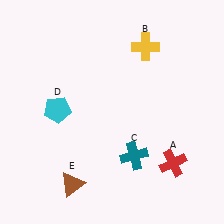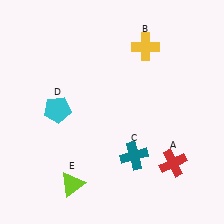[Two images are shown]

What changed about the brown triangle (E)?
In Image 1, E is brown. In Image 2, it changed to lime.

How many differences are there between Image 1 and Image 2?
There is 1 difference between the two images.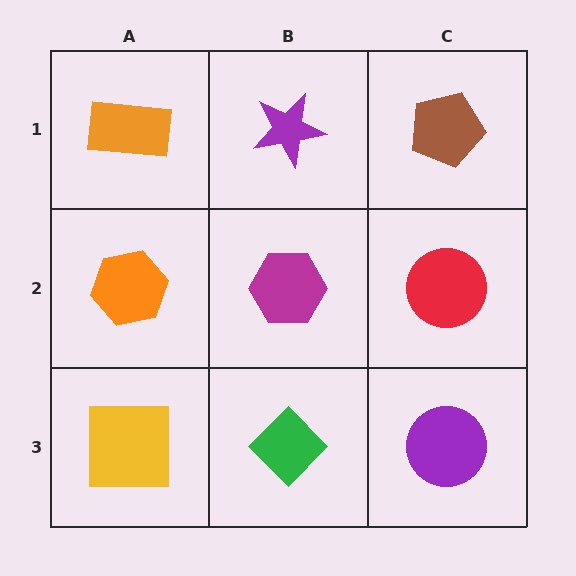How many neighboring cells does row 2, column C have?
3.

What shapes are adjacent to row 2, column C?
A brown pentagon (row 1, column C), a purple circle (row 3, column C), a magenta hexagon (row 2, column B).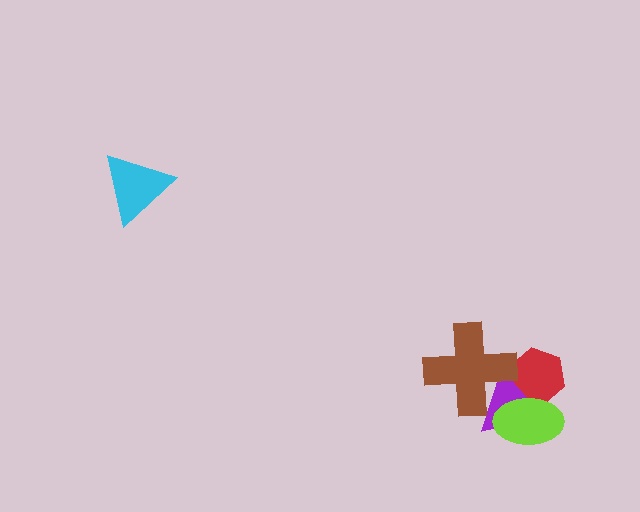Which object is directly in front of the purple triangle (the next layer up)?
The lime ellipse is directly in front of the purple triangle.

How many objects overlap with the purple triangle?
3 objects overlap with the purple triangle.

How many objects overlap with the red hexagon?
3 objects overlap with the red hexagon.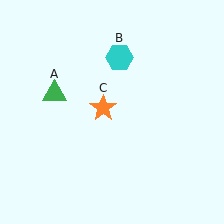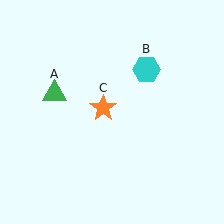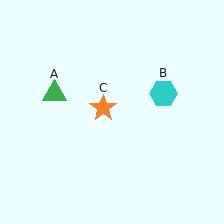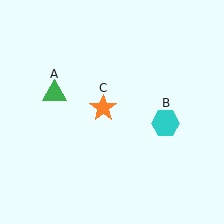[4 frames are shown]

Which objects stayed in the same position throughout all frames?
Green triangle (object A) and orange star (object C) remained stationary.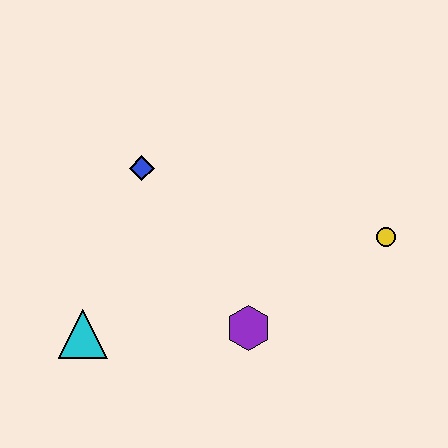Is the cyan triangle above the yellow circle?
No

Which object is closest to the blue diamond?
The cyan triangle is closest to the blue diamond.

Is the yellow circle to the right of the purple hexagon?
Yes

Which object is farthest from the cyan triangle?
The yellow circle is farthest from the cyan triangle.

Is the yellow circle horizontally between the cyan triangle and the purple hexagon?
No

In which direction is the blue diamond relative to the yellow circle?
The blue diamond is to the left of the yellow circle.